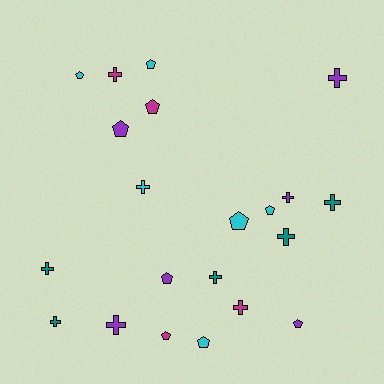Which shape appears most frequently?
Cross, with 11 objects.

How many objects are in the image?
There are 21 objects.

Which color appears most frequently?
Purple, with 6 objects.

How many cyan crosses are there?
There is 1 cyan cross.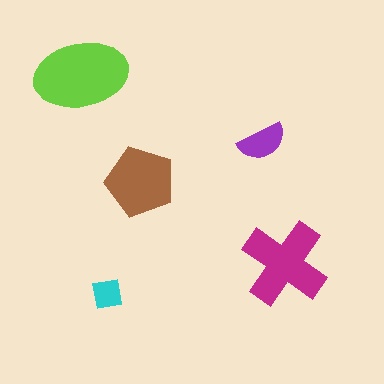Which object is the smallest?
The cyan square.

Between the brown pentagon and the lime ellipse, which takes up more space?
The lime ellipse.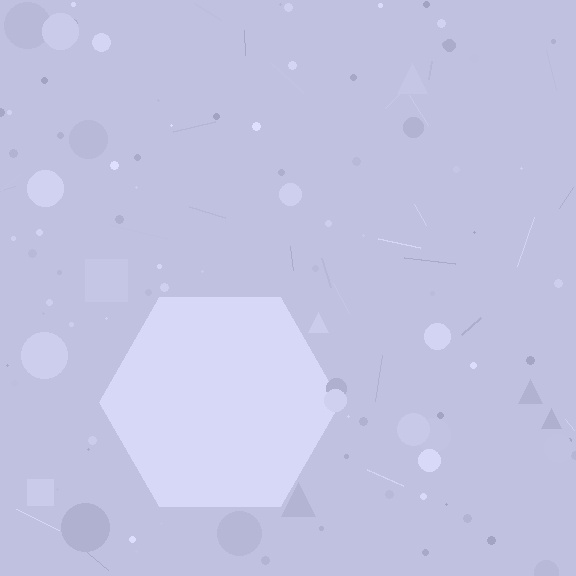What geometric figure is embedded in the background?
A hexagon is embedded in the background.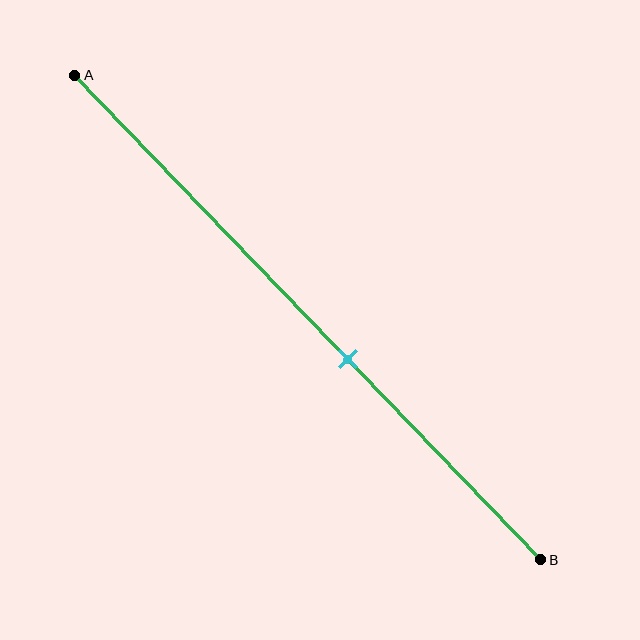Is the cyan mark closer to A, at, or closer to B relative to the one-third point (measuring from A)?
The cyan mark is closer to point B than the one-third point of segment AB.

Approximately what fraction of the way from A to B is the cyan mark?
The cyan mark is approximately 60% of the way from A to B.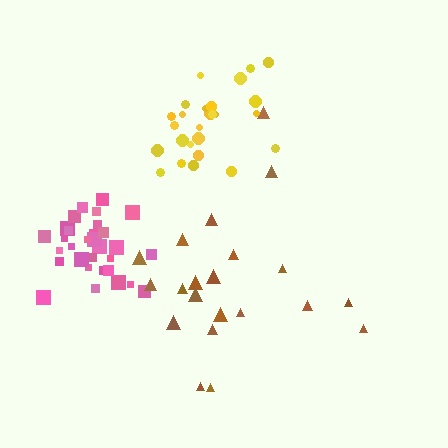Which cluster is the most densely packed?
Pink.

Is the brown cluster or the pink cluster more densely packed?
Pink.